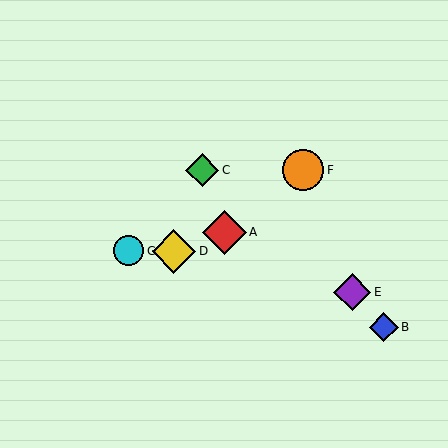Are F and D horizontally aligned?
No, F is at y≈170 and D is at y≈251.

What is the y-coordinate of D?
Object D is at y≈251.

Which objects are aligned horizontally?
Objects C, F are aligned horizontally.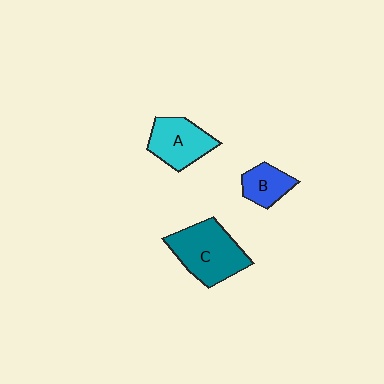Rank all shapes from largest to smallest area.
From largest to smallest: C (teal), A (cyan), B (blue).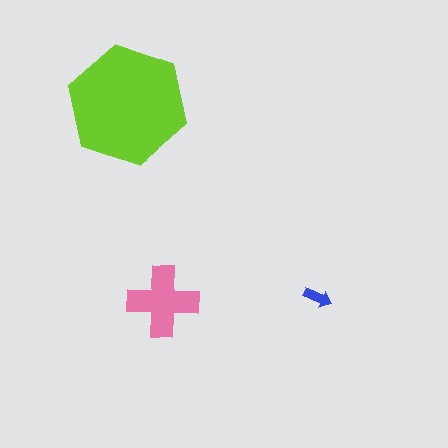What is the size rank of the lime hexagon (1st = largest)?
1st.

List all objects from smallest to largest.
The blue arrow, the pink cross, the lime hexagon.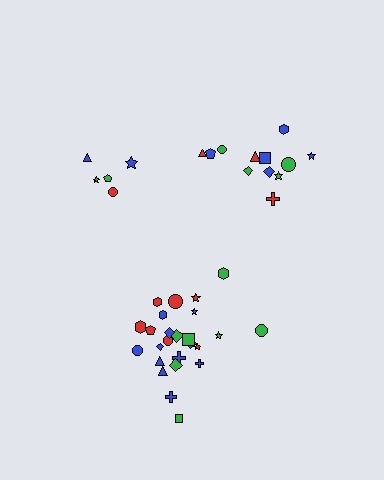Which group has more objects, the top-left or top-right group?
The top-right group.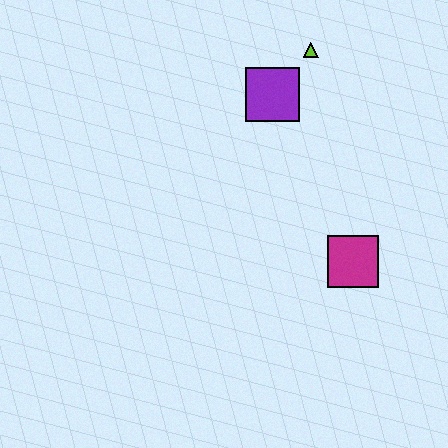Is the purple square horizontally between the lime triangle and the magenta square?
No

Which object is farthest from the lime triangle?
The magenta square is farthest from the lime triangle.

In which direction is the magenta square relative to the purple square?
The magenta square is below the purple square.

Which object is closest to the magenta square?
The purple square is closest to the magenta square.